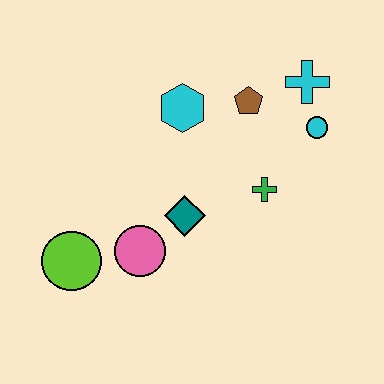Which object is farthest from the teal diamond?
The cyan cross is farthest from the teal diamond.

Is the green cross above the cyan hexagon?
No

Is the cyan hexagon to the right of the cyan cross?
No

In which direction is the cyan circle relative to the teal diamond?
The cyan circle is to the right of the teal diamond.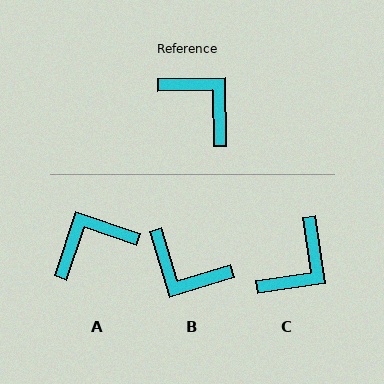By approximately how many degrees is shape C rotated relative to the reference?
Approximately 83 degrees clockwise.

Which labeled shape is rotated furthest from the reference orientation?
B, about 164 degrees away.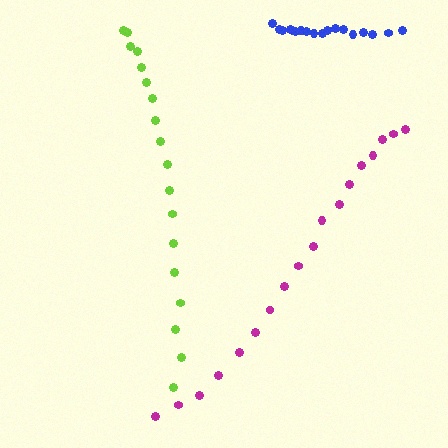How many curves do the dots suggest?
There are 3 distinct paths.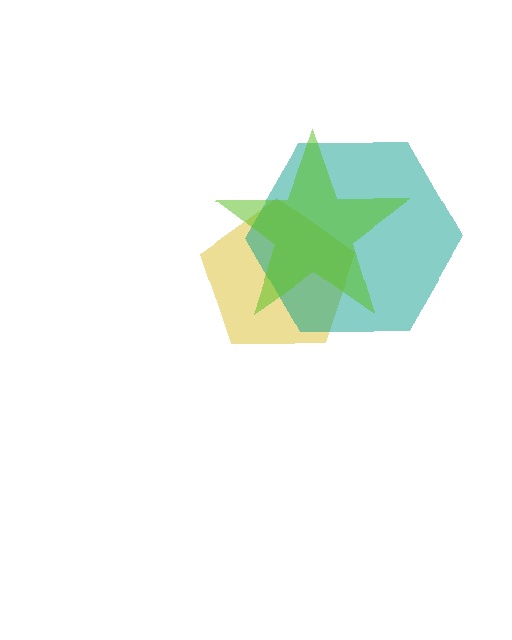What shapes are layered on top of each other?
The layered shapes are: a yellow pentagon, a teal hexagon, a lime star.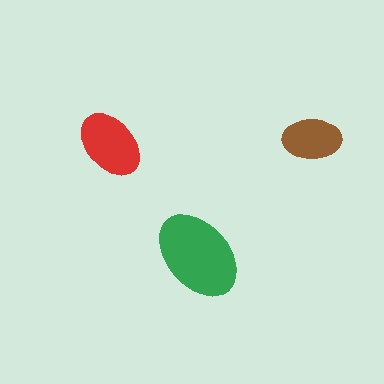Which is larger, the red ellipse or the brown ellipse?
The red one.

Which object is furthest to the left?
The red ellipse is leftmost.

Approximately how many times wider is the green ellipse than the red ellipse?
About 1.5 times wider.